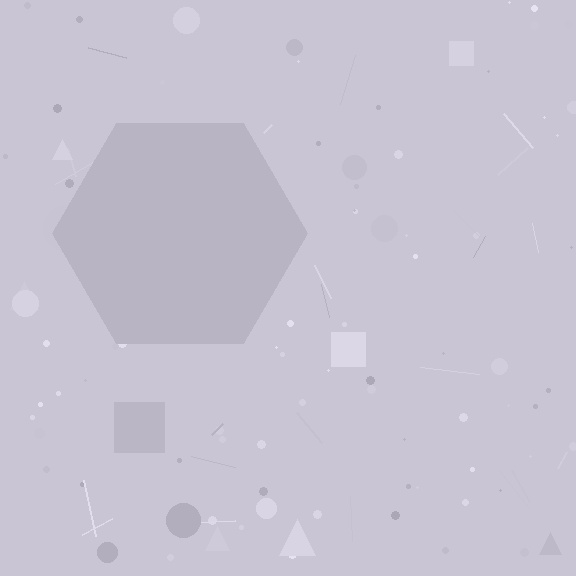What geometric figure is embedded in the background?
A hexagon is embedded in the background.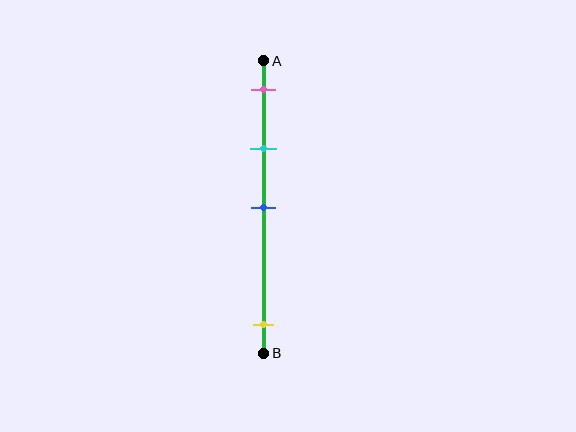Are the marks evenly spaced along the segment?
No, the marks are not evenly spaced.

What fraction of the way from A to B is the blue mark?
The blue mark is approximately 50% (0.5) of the way from A to B.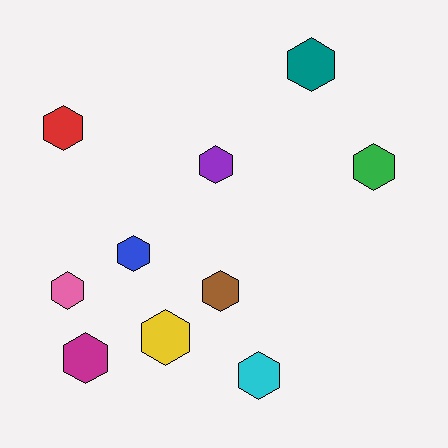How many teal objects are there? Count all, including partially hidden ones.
There is 1 teal object.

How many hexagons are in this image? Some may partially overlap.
There are 10 hexagons.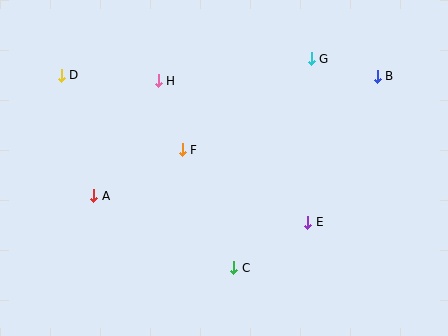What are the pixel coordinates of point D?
Point D is at (61, 75).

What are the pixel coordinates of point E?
Point E is at (308, 222).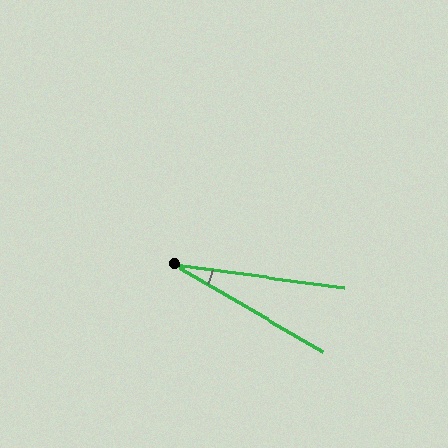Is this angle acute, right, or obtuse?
It is acute.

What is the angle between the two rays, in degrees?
Approximately 22 degrees.